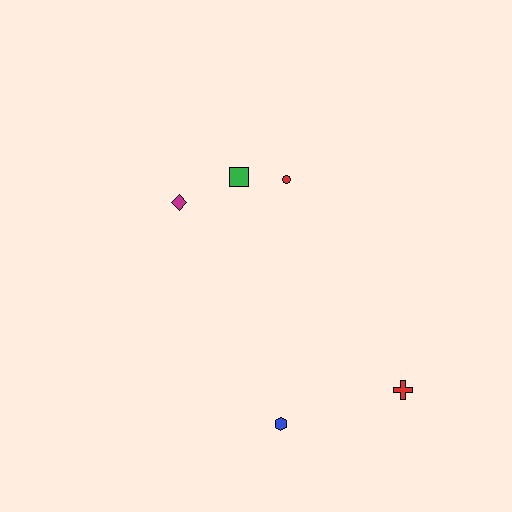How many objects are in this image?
There are 5 objects.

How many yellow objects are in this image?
There are no yellow objects.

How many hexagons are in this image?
There is 1 hexagon.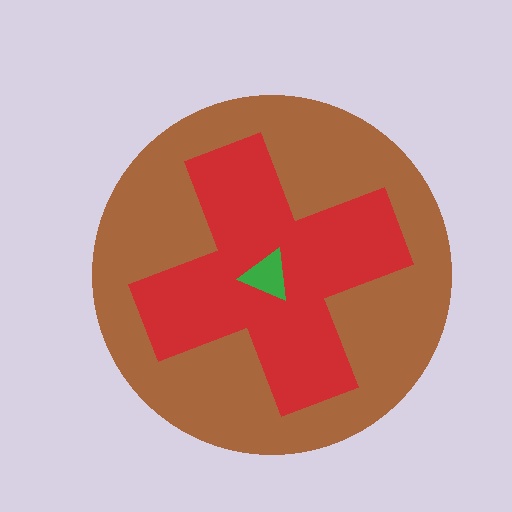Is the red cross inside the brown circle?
Yes.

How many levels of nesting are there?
3.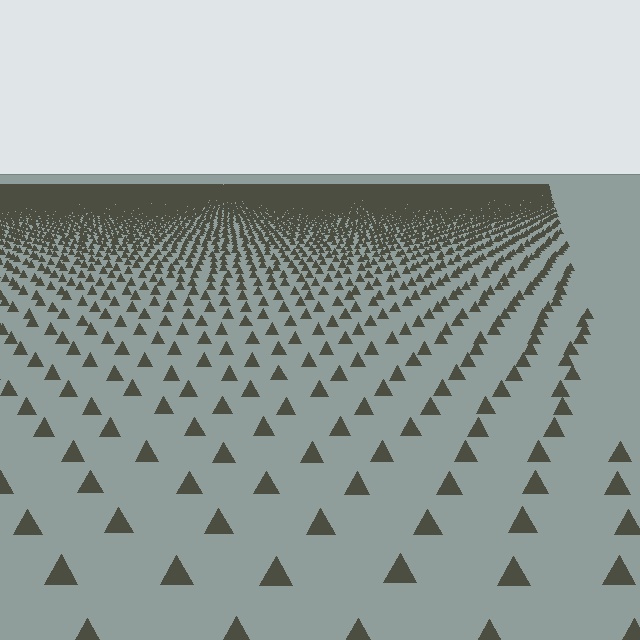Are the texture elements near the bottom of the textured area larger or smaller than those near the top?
Larger. Near the bottom, elements are closer to the viewer and appear at a bigger on-screen size.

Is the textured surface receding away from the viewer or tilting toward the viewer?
The surface is receding away from the viewer. Texture elements get smaller and denser toward the top.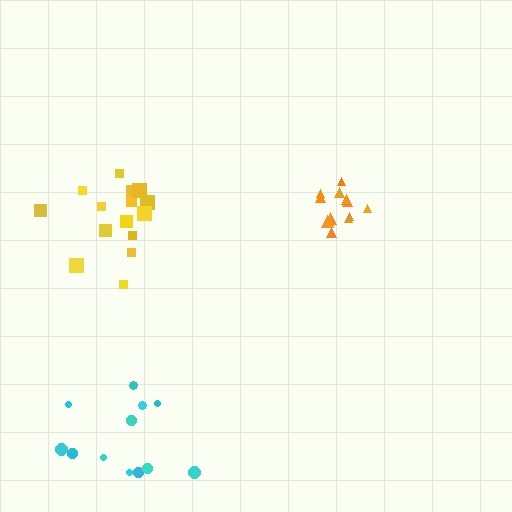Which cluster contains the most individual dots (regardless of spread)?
Orange (15).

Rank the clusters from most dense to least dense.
orange, yellow, cyan.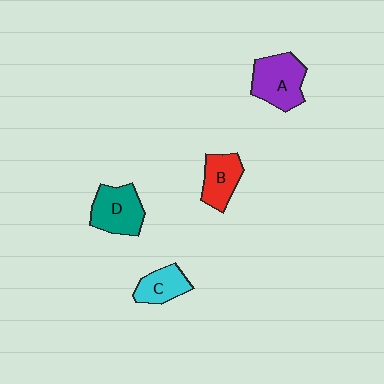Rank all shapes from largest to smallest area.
From largest to smallest: A (purple), D (teal), B (red), C (cyan).